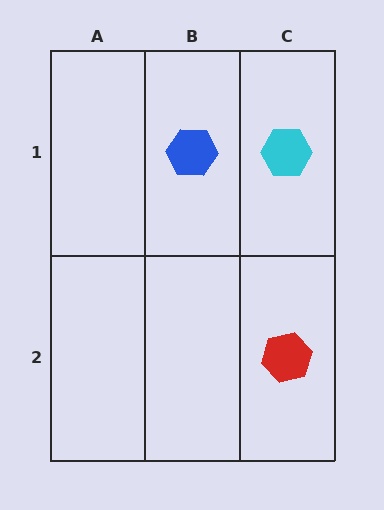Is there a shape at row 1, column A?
No, that cell is empty.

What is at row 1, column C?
A cyan hexagon.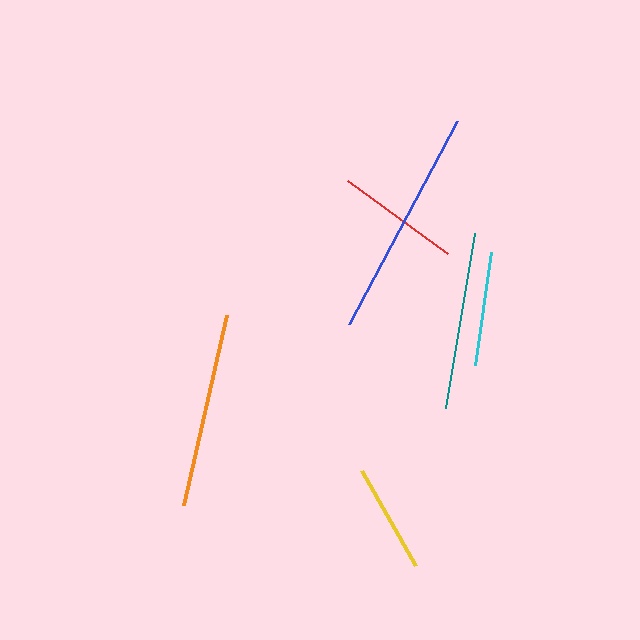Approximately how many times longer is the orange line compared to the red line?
The orange line is approximately 1.6 times the length of the red line.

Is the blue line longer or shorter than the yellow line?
The blue line is longer than the yellow line.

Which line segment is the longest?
The blue line is the longest at approximately 231 pixels.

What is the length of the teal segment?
The teal segment is approximately 178 pixels long.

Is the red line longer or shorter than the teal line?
The teal line is longer than the red line.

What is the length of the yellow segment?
The yellow segment is approximately 109 pixels long.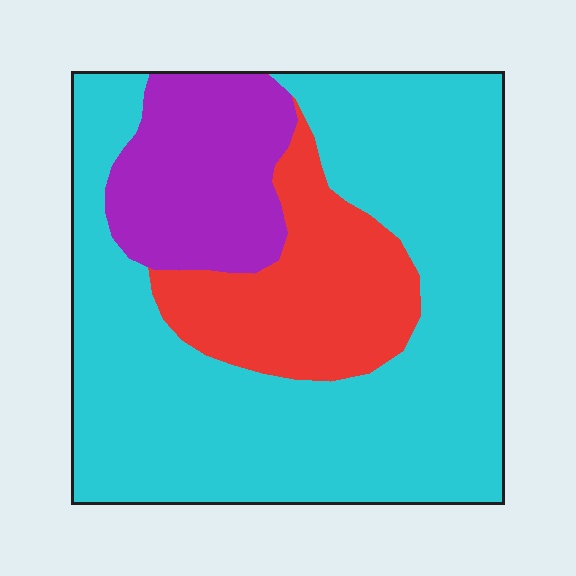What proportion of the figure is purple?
Purple covers around 15% of the figure.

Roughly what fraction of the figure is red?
Red covers around 20% of the figure.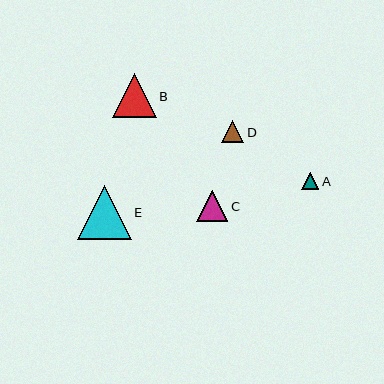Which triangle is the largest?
Triangle E is the largest with a size of approximately 54 pixels.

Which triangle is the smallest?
Triangle A is the smallest with a size of approximately 17 pixels.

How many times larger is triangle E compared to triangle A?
Triangle E is approximately 3.2 times the size of triangle A.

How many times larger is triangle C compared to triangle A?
Triangle C is approximately 1.8 times the size of triangle A.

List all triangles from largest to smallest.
From largest to smallest: E, B, C, D, A.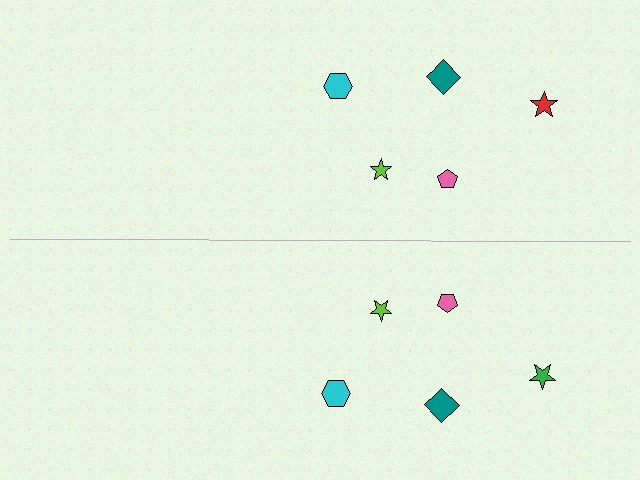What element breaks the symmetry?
The green star on the bottom side breaks the symmetry — its mirror counterpart is red.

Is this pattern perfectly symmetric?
No, the pattern is not perfectly symmetric. The green star on the bottom side breaks the symmetry — its mirror counterpart is red.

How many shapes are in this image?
There are 10 shapes in this image.